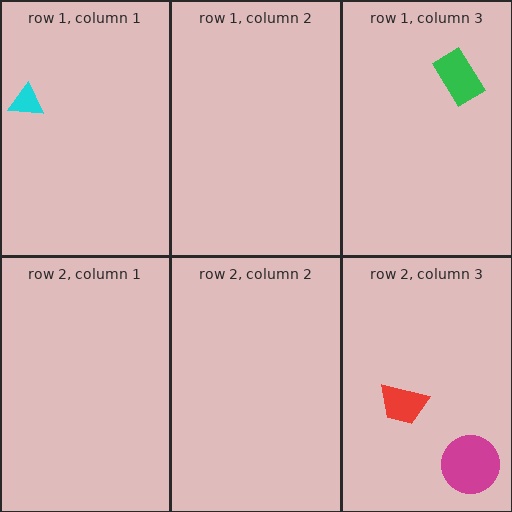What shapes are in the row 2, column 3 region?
The magenta circle, the red trapezoid.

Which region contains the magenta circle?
The row 2, column 3 region.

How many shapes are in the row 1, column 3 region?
1.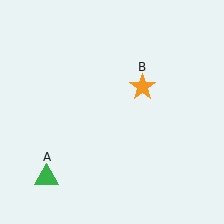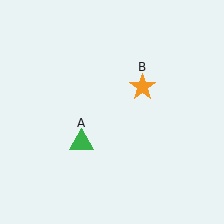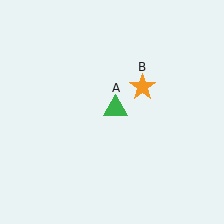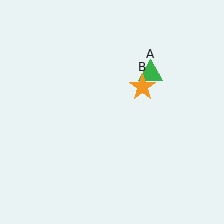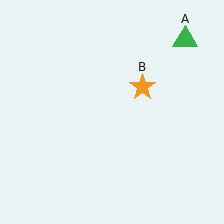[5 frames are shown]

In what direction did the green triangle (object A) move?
The green triangle (object A) moved up and to the right.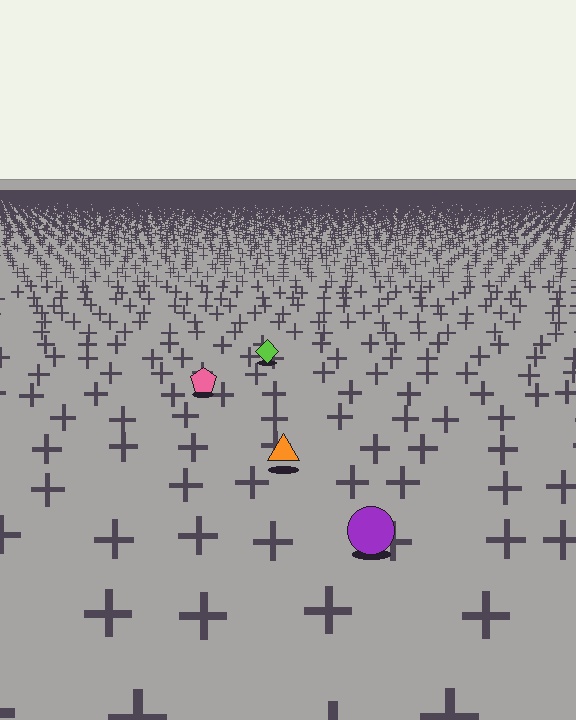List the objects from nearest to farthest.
From nearest to farthest: the purple circle, the orange triangle, the pink pentagon, the lime diamond.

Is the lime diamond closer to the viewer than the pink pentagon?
No. The pink pentagon is closer — you can tell from the texture gradient: the ground texture is coarser near it.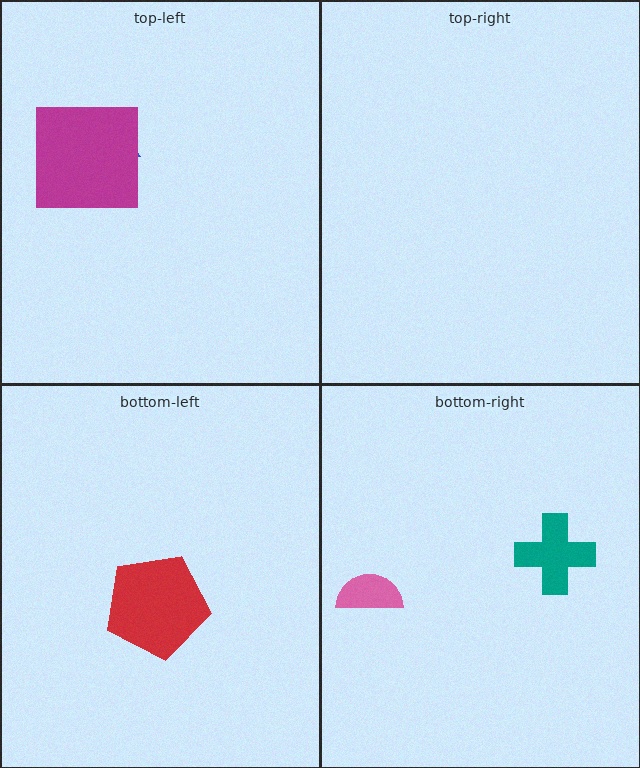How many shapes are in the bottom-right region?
2.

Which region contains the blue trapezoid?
The top-left region.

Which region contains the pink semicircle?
The bottom-right region.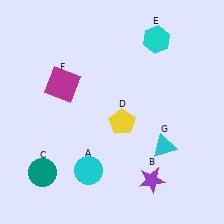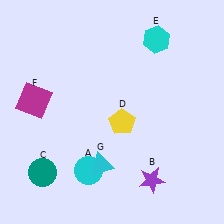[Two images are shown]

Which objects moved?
The objects that moved are: the magenta square (F), the cyan triangle (G).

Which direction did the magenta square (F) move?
The magenta square (F) moved left.